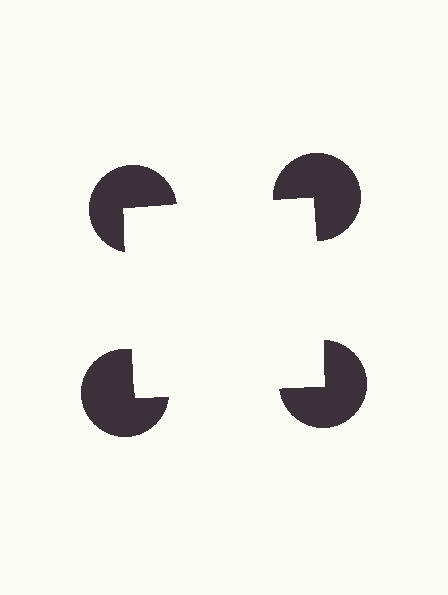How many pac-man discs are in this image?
There are 4 — one at each vertex of the illusory square.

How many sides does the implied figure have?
4 sides.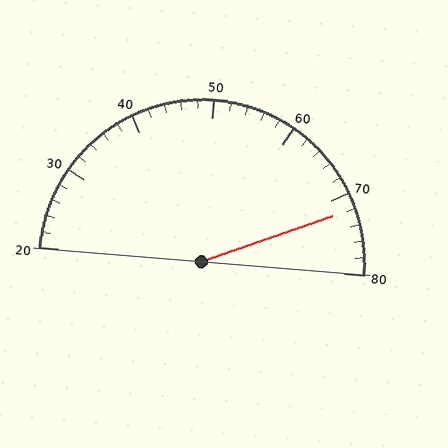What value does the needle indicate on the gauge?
The needle indicates approximately 72.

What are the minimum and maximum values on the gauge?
The gauge ranges from 20 to 80.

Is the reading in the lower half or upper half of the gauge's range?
The reading is in the upper half of the range (20 to 80).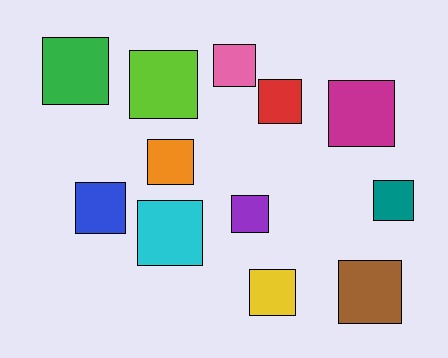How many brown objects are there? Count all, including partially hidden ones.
There is 1 brown object.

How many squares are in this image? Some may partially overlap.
There are 12 squares.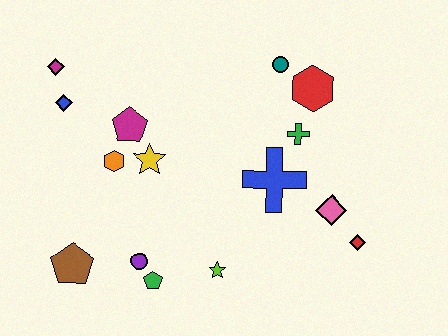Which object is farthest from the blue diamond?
The red diamond is farthest from the blue diamond.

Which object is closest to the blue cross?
The green cross is closest to the blue cross.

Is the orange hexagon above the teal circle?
No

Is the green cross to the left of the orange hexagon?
No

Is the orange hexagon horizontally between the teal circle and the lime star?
No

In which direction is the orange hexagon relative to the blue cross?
The orange hexagon is to the left of the blue cross.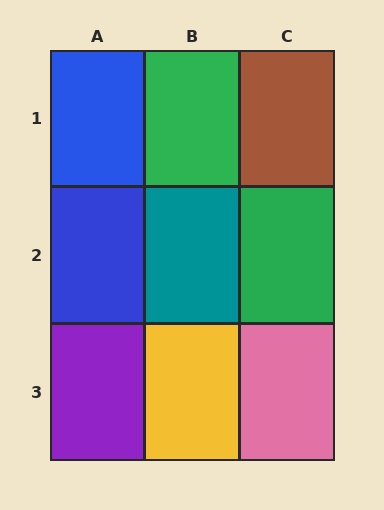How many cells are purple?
1 cell is purple.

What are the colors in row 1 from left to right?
Blue, green, brown.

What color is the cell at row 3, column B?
Yellow.